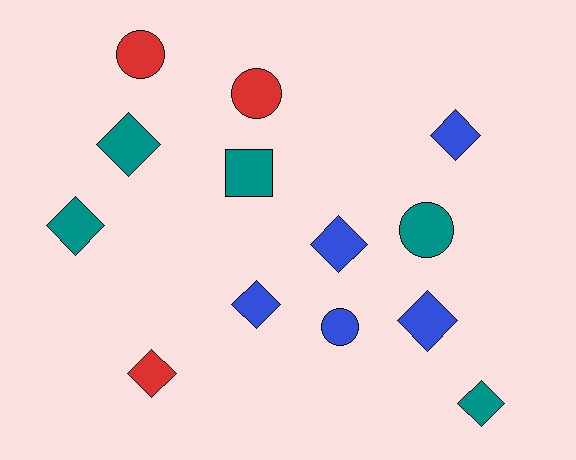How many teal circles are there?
There is 1 teal circle.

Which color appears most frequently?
Teal, with 5 objects.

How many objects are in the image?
There are 13 objects.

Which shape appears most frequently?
Diamond, with 8 objects.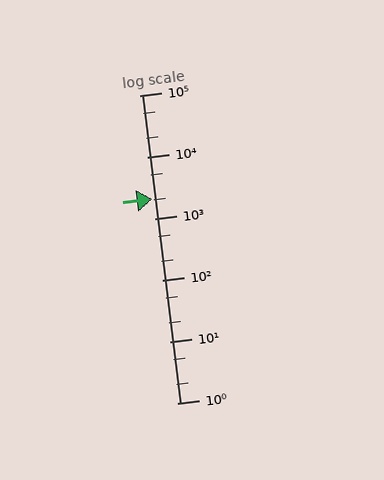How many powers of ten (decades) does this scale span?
The scale spans 5 decades, from 1 to 100000.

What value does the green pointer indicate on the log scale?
The pointer indicates approximately 2100.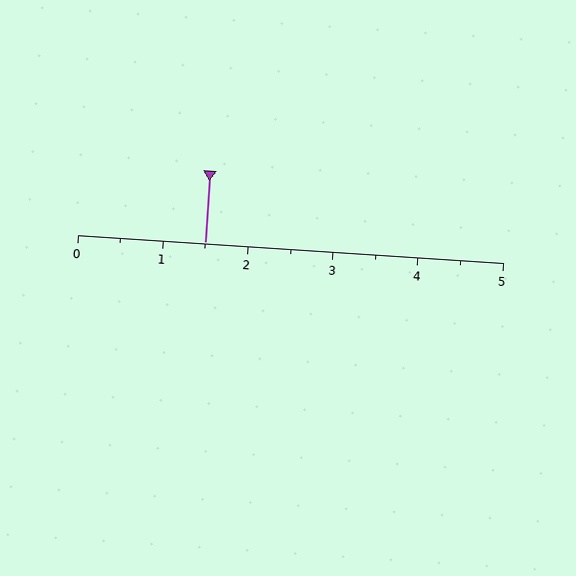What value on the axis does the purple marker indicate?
The marker indicates approximately 1.5.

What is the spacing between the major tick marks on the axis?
The major ticks are spaced 1 apart.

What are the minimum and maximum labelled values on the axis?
The axis runs from 0 to 5.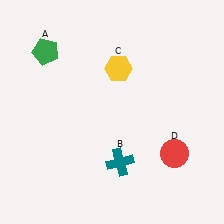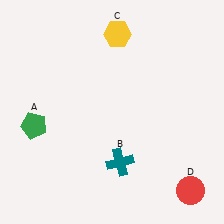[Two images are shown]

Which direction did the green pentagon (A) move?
The green pentagon (A) moved down.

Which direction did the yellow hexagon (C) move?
The yellow hexagon (C) moved up.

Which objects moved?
The objects that moved are: the green pentagon (A), the yellow hexagon (C), the red circle (D).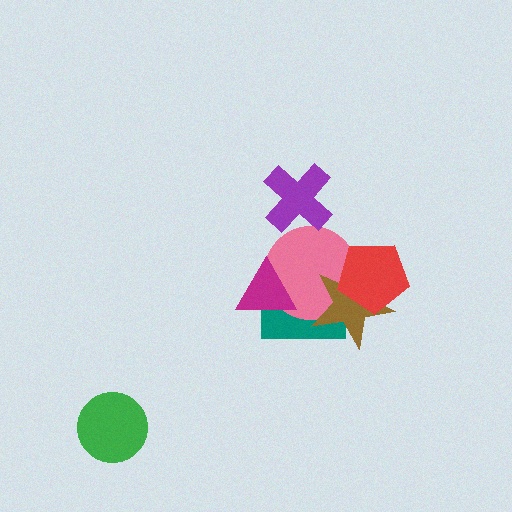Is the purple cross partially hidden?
No, no other shape covers it.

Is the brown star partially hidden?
Yes, it is partially covered by another shape.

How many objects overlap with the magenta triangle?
2 objects overlap with the magenta triangle.